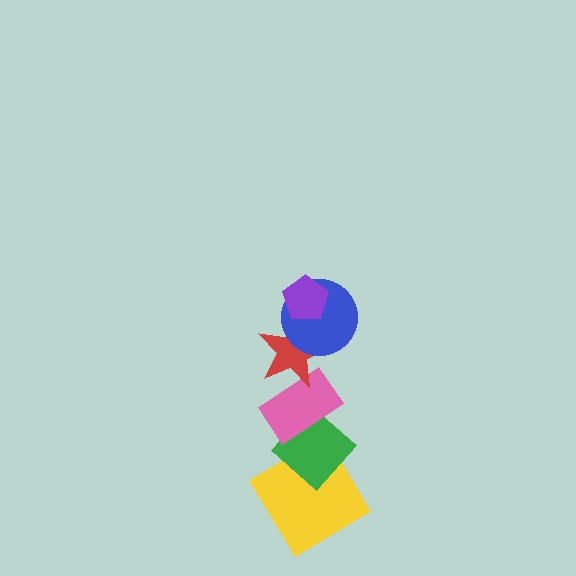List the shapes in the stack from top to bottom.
From top to bottom: the purple pentagon, the blue circle, the red star, the pink rectangle, the green diamond, the yellow diamond.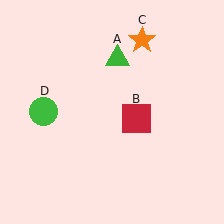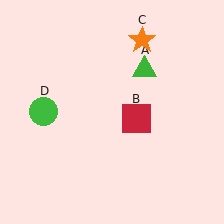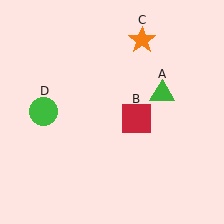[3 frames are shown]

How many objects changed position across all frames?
1 object changed position: green triangle (object A).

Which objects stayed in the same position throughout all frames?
Red square (object B) and orange star (object C) and green circle (object D) remained stationary.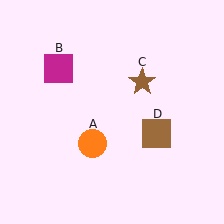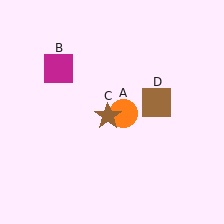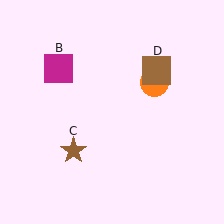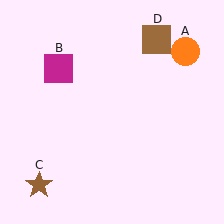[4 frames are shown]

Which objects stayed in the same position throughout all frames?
Magenta square (object B) remained stationary.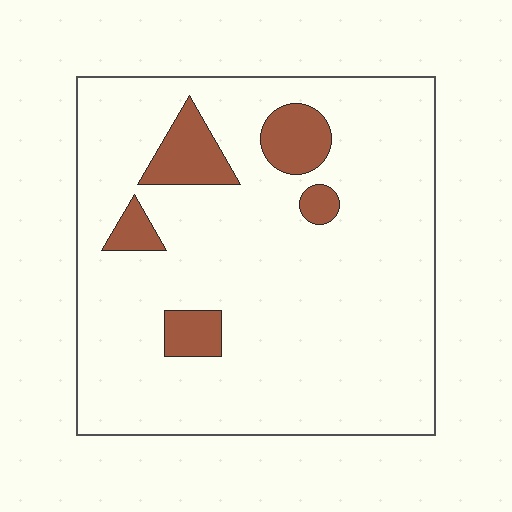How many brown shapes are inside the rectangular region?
5.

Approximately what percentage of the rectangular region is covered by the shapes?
Approximately 10%.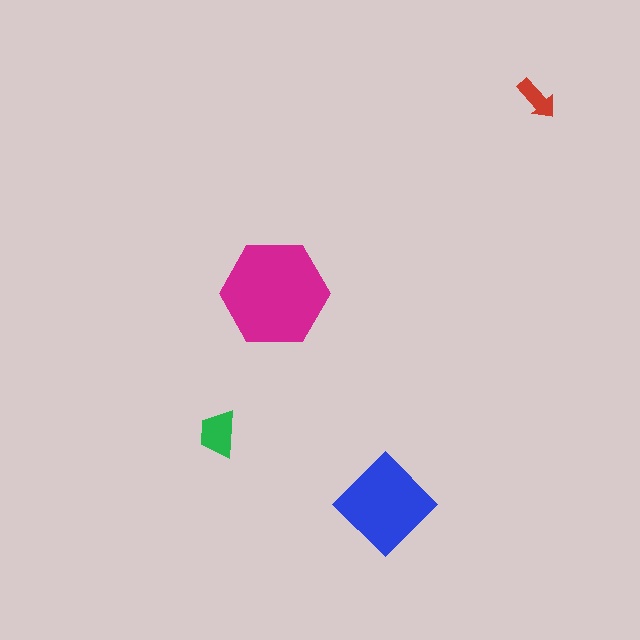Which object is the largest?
The magenta hexagon.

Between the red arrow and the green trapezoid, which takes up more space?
The green trapezoid.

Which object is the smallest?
The red arrow.